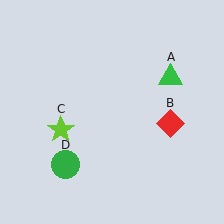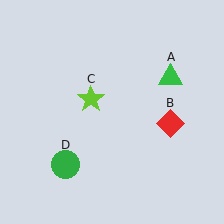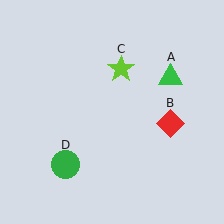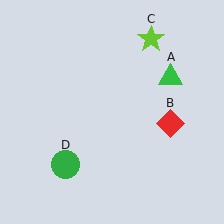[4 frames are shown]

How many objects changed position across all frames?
1 object changed position: lime star (object C).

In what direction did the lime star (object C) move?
The lime star (object C) moved up and to the right.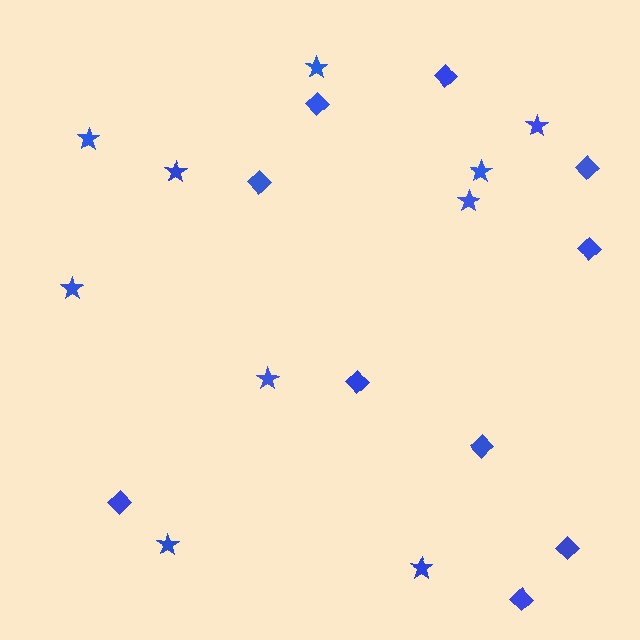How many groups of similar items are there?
There are 2 groups: one group of diamonds (10) and one group of stars (10).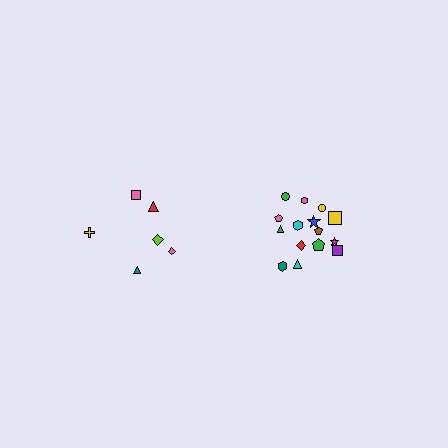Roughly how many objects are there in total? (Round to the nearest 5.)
Roughly 20 objects in total.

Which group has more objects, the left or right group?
The right group.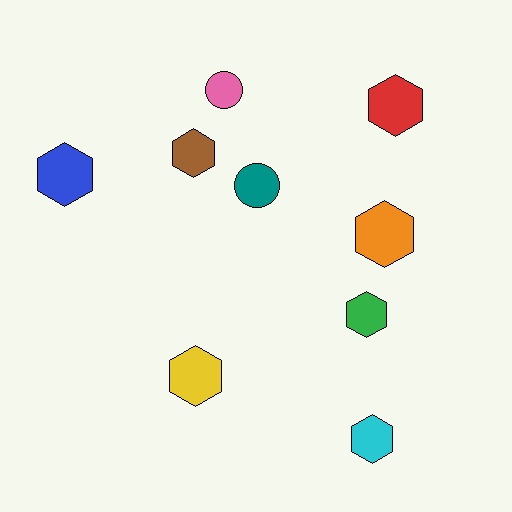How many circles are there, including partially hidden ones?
There are 2 circles.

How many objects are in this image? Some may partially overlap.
There are 9 objects.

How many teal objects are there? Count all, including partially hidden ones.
There is 1 teal object.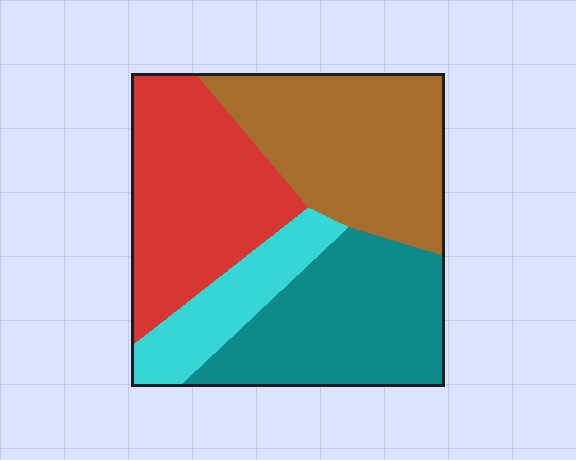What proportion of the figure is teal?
Teal takes up about one quarter (1/4) of the figure.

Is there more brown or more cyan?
Brown.